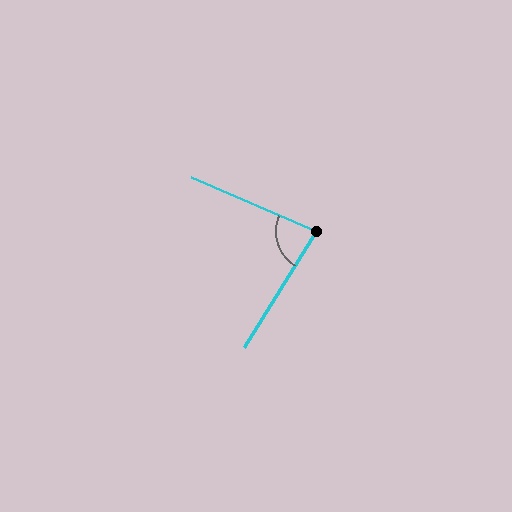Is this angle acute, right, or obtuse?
It is acute.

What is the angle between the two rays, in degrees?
Approximately 81 degrees.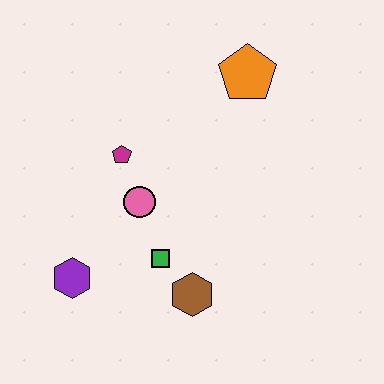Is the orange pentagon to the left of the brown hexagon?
No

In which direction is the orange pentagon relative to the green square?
The orange pentagon is above the green square.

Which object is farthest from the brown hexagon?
The orange pentagon is farthest from the brown hexagon.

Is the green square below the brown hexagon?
No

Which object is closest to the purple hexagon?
The green square is closest to the purple hexagon.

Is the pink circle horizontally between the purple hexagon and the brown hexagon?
Yes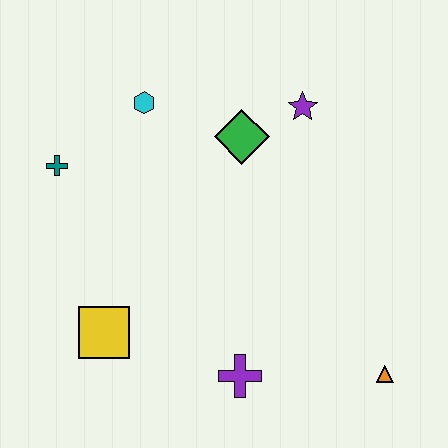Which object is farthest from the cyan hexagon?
The orange triangle is farthest from the cyan hexagon.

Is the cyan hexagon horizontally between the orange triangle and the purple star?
No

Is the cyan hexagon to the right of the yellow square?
Yes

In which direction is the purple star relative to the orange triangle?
The purple star is above the orange triangle.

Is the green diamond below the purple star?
Yes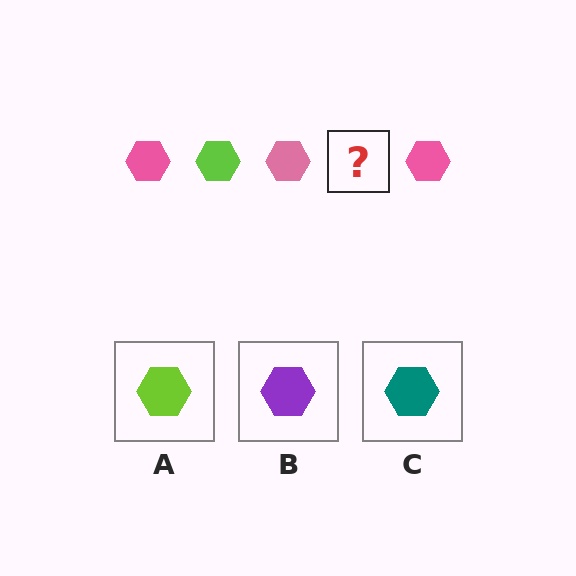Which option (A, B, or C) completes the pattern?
A.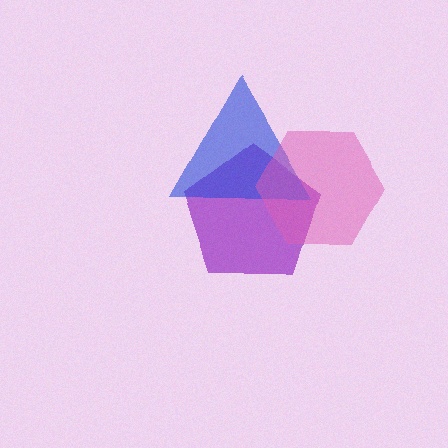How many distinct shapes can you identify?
There are 3 distinct shapes: a purple pentagon, a blue triangle, a pink hexagon.